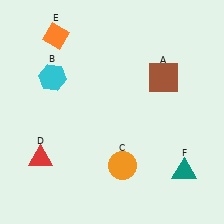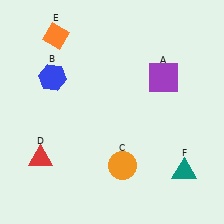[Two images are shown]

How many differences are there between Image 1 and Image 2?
There are 2 differences between the two images.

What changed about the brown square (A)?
In Image 1, A is brown. In Image 2, it changed to purple.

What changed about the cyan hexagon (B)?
In Image 1, B is cyan. In Image 2, it changed to blue.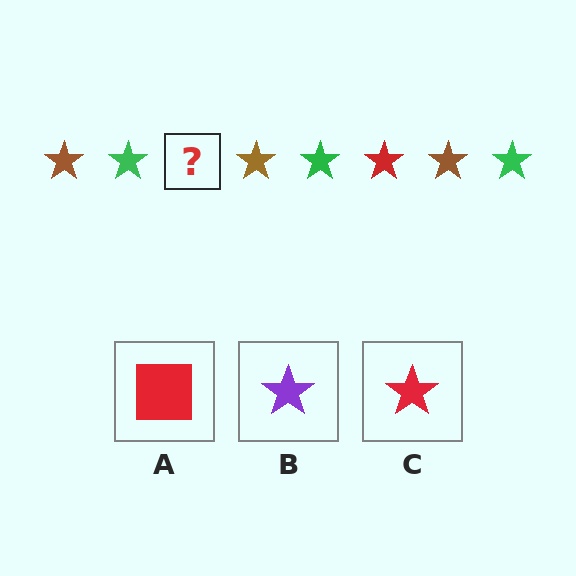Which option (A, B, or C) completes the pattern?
C.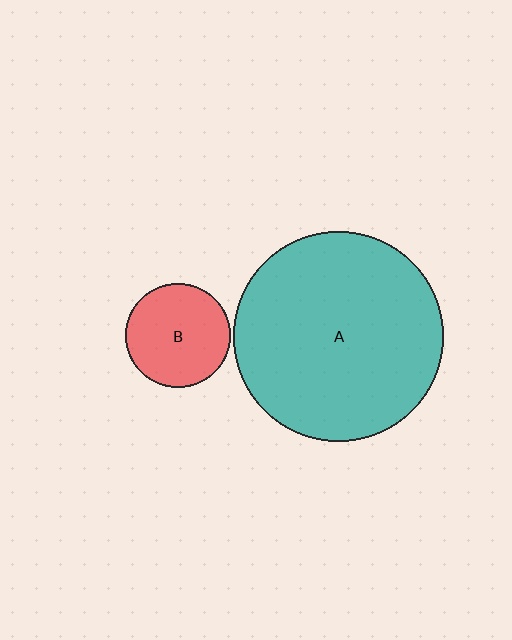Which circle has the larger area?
Circle A (teal).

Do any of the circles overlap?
No, none of the circles overlap.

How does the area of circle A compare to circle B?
Approximately 4.0 times.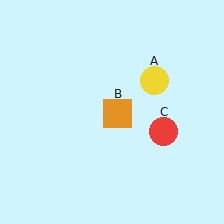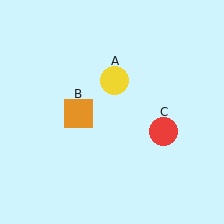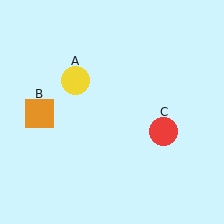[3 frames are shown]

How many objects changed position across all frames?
2 objects changed position: yellow circle (object A), orange square (object B).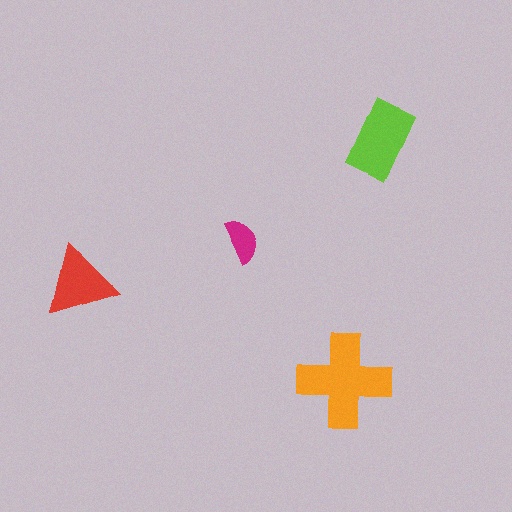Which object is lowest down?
The orange cross is bottommost.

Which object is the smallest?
The magenta semicircle.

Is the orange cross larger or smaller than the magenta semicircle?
Larger.